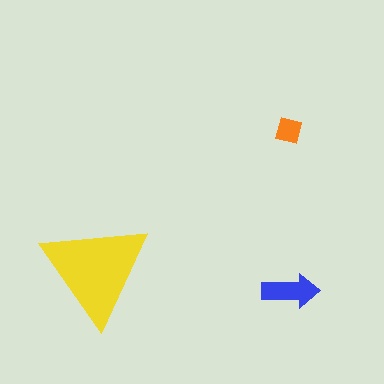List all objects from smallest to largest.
The orange square, the blue arrow, the yellow triangle.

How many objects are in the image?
There are 3 objects in the image.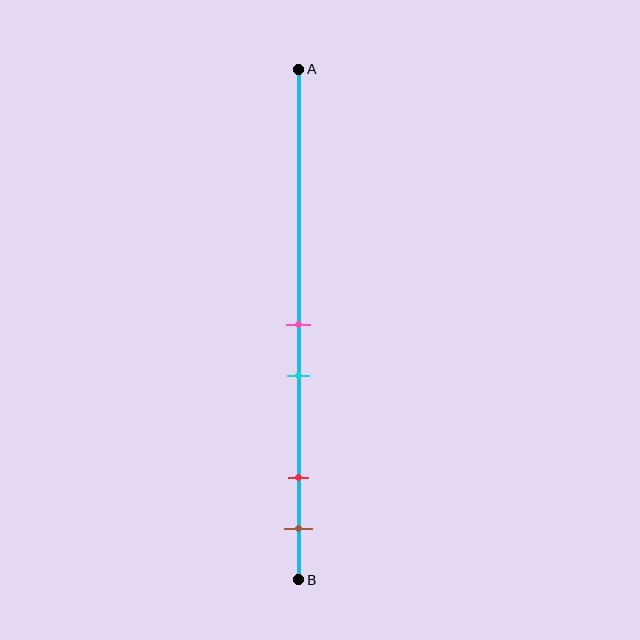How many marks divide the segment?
There are 4 marks dividing the segment.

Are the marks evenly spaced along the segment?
No, the marks are not evenly spaced.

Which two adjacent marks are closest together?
The pink and cyan marks are the closest adjacent pair.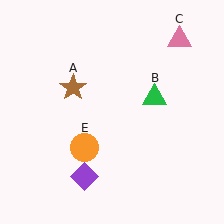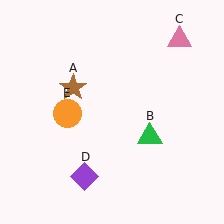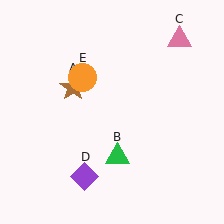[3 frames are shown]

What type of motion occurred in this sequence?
The green triangle (object B), orange circle (object E) rotated clockwise around the center of the scene.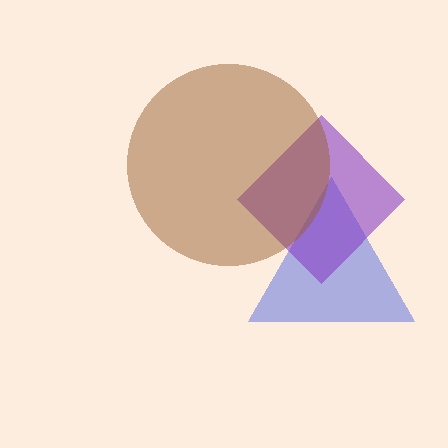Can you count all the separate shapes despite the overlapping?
Yes, there are 3 separate shapes.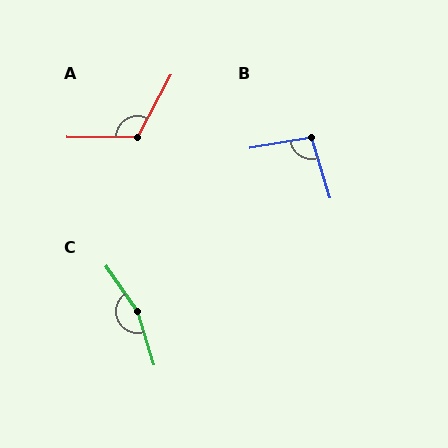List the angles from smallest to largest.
B (98°), A (118°), C (163°).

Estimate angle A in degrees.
Approximately 118 degrees.